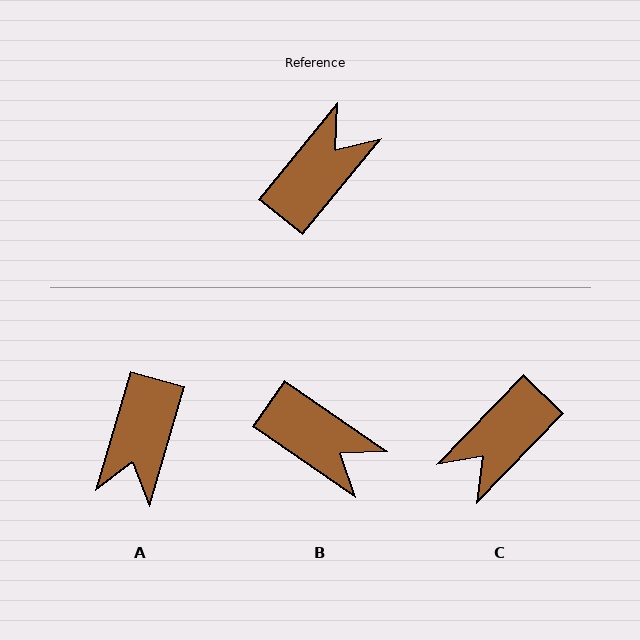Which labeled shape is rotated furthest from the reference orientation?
C, about 175 degrees away.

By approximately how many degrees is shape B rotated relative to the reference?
Approximately 86 degrees clockwise.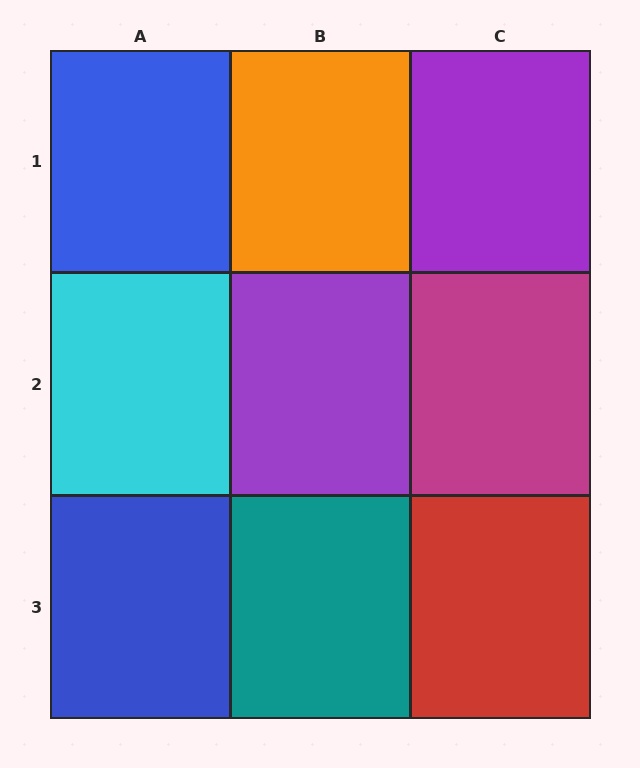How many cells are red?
1 cell is red.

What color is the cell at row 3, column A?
Blue.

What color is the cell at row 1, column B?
Orange.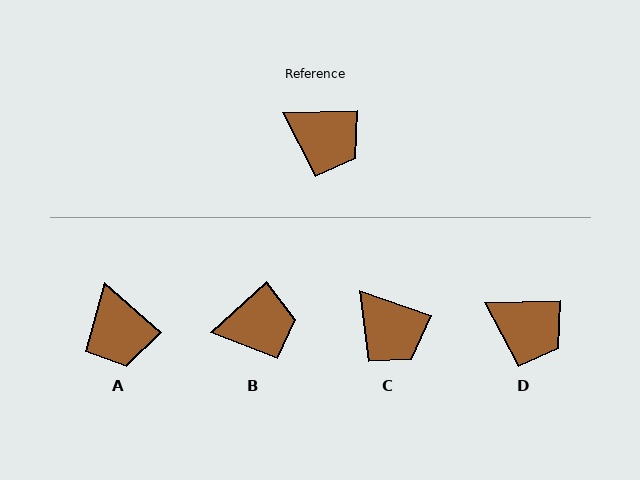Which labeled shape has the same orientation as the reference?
D.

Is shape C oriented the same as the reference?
No, it is off by about 21 degrees.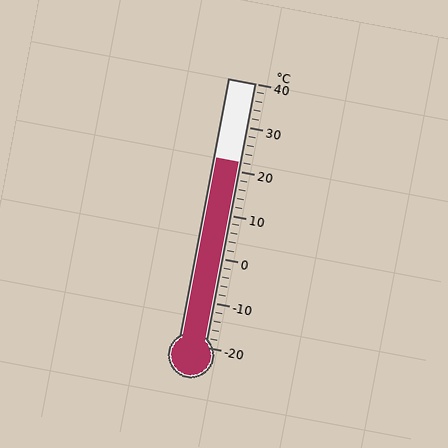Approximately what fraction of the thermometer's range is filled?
The thermometer is filled to approximately 70% of its range.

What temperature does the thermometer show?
The thermometer shows approximately 22°C.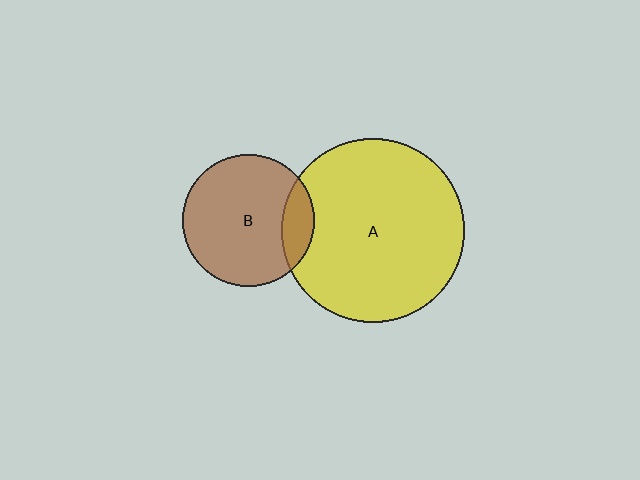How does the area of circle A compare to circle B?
Approximately 1.9 times.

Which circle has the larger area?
Circle A (yellow).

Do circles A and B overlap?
Yes.